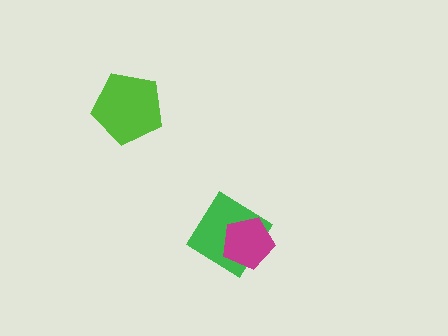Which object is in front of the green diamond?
The magenta pentagon is in front of the green diamond.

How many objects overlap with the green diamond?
1 object overlaps with the green diamond.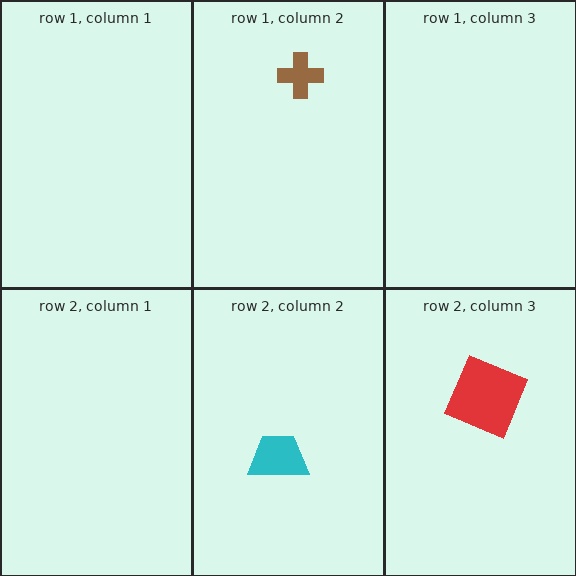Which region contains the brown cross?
The row 1, column 2 region.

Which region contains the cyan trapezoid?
The row 2, column 2 region.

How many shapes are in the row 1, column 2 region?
1.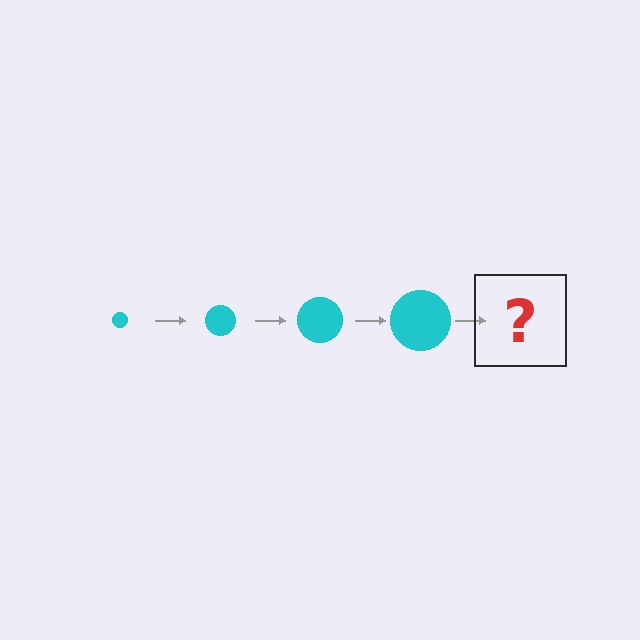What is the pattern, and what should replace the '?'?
The pattern is that the circle gets progressively larger each step. The '?' should be a cyan circle, larger than the previous one.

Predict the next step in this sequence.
The next step is a cyan circle, larger than the previous one.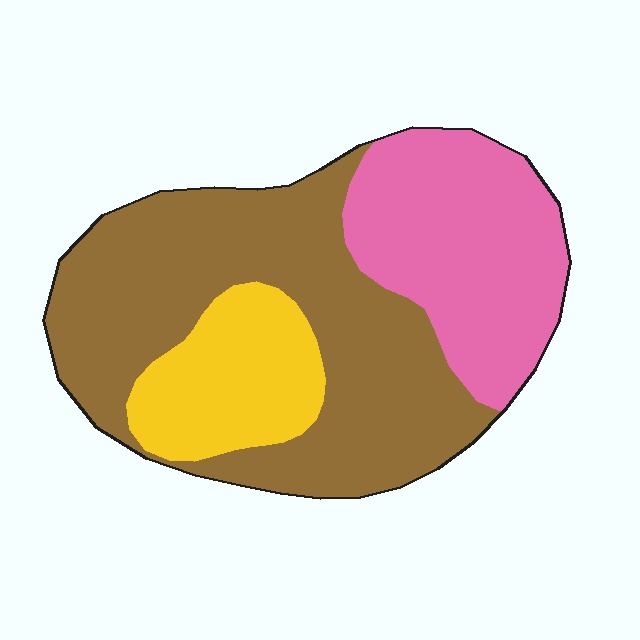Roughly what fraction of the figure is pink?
Pink takes up between a quarter and a half of the figure.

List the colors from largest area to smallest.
From largest to smallest: brown, pink, yellow.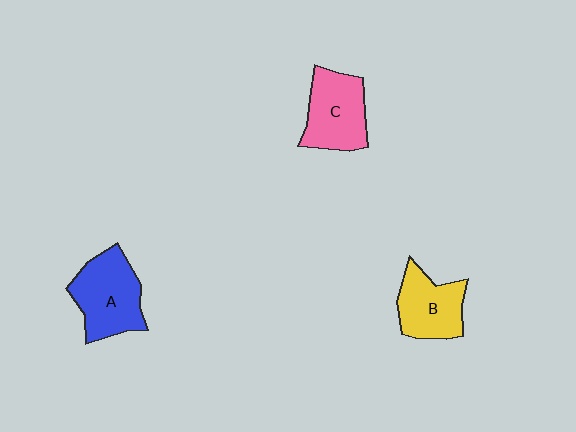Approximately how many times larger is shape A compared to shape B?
Approximately 1.2 times.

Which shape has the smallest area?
Shape B (yellow).